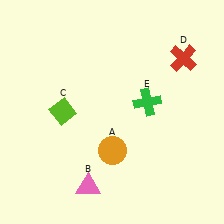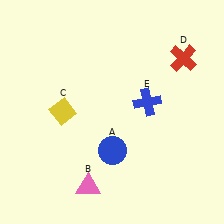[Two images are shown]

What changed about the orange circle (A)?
In Image 1, A is orange. In Image 2, it changed to blue.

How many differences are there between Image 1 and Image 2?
There are 3 differences between the two images.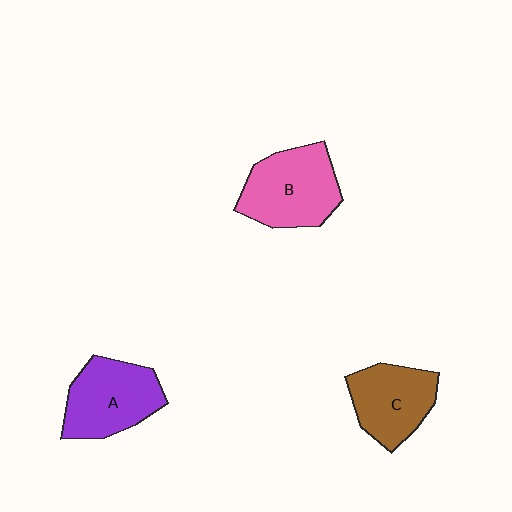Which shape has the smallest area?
Shape C (brown).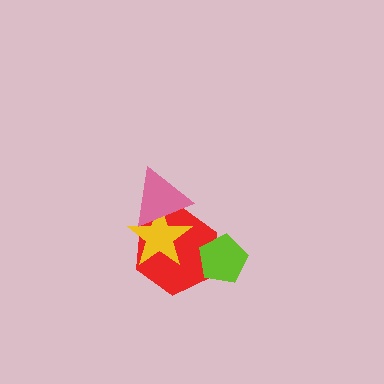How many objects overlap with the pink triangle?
2 objects overlap with the pink triangle.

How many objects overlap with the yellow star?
2 objects overlap with the yellow star.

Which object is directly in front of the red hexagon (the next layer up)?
The yellow star is directly in front of the red hexagon.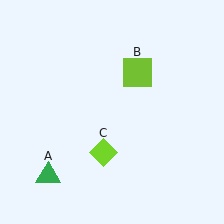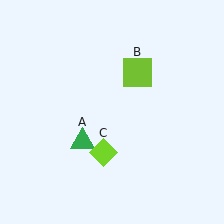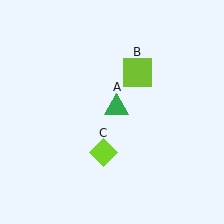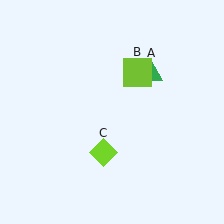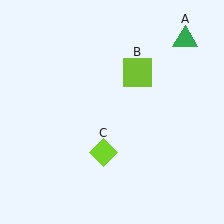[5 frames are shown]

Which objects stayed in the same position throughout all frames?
Lime square (object B) and lime diamond (object C) remained stationary.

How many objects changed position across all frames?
1 object changed position: green triangle (object A).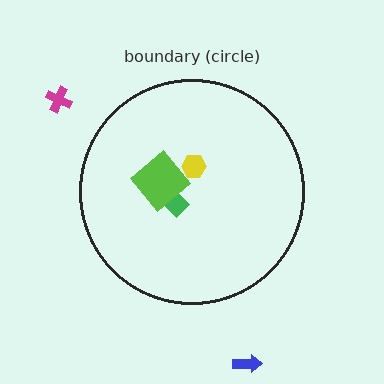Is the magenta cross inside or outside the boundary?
Outside.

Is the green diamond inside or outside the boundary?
Inside.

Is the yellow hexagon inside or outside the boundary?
Inside.